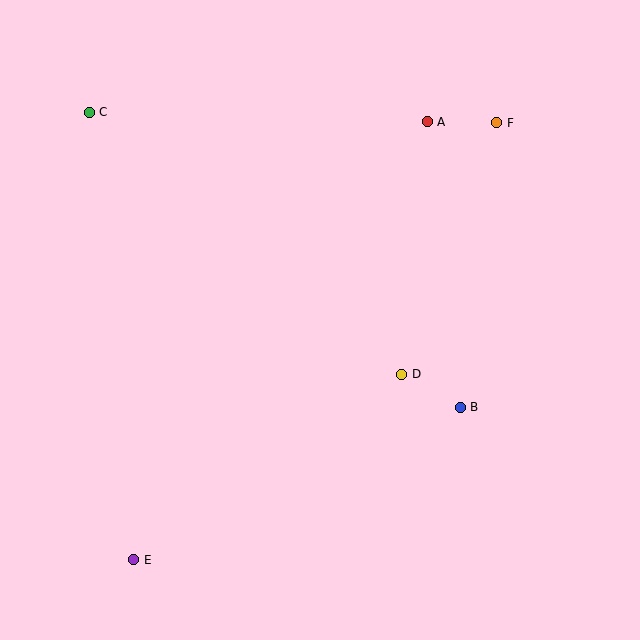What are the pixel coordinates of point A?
Point A is at (427, 122).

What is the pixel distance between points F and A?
The distance between F and A is 69 pixels.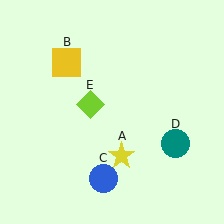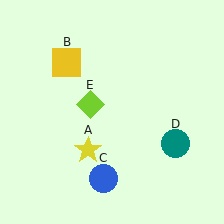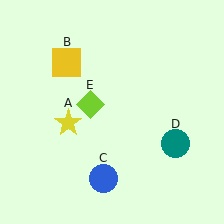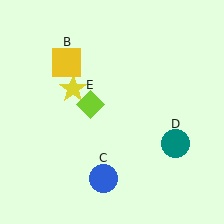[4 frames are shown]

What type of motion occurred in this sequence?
The yellow star (object A) rotated clockwise around the center of the scene.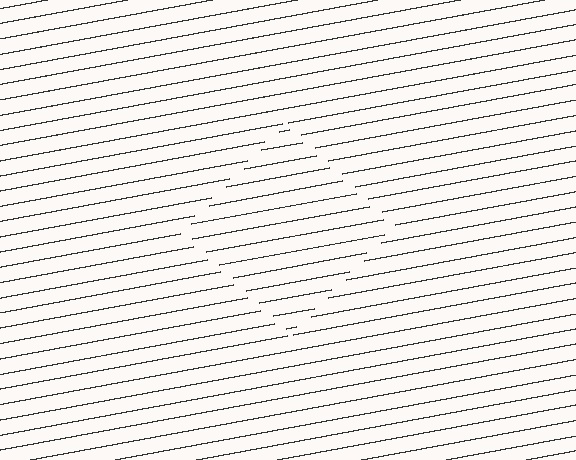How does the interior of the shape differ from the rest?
The interior of the shape contains the same grating, shifted by half a period — the contour is defined by the phase discontinuity where line-ends from the inner and outer gratings abut.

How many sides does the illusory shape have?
4 sides — the line-ends trace a square.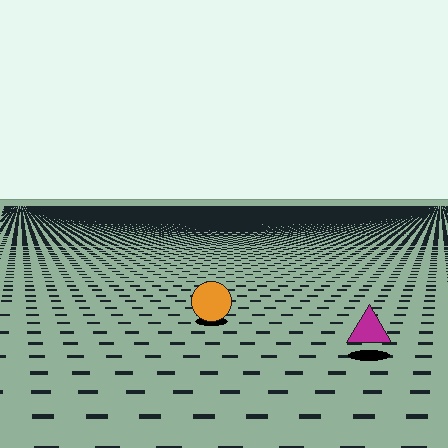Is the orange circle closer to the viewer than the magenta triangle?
No. The magenta triangle is closer — you can tell from the texture gradient: the ground texture is coarser near it.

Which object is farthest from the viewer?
The orange circle is farthest from the viewer. It appears smaller and the ground texture around it is denser.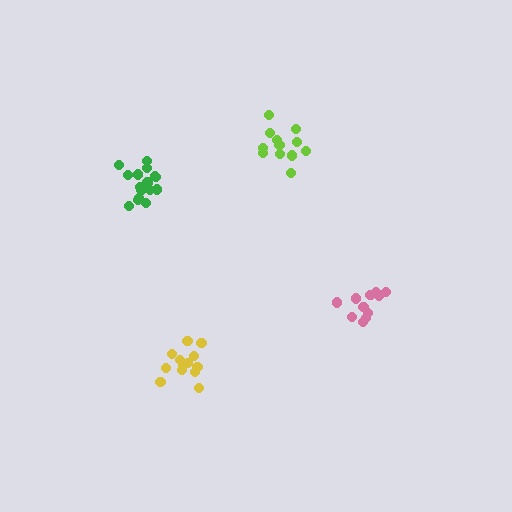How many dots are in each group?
Group 1: 12 dots, Group 2: 13 dots, Group 3: 16 dots, Group 4: 12 dots (53 total).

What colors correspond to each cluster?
The clusters are colored: pink, yellow, green, lime.